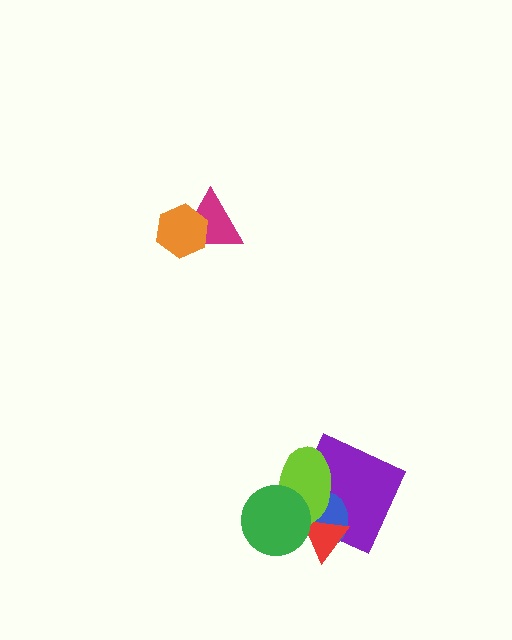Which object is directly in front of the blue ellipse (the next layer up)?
The red triangle is directly in front of the blue ellipse.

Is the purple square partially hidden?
Yes, it is partially covered by another shape.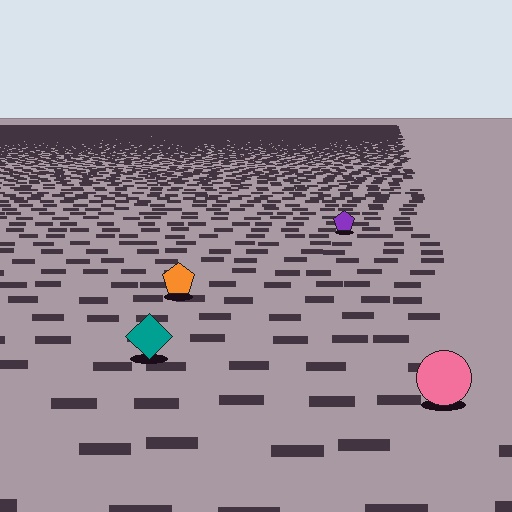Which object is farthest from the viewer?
The purple pentagon is farthest from the viewer. It appears smaller and the ground texture around it is denser.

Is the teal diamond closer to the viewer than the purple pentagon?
Yes. The teal diamond is closer — you can tell from the texture gradient: the ground texture is coarser near it.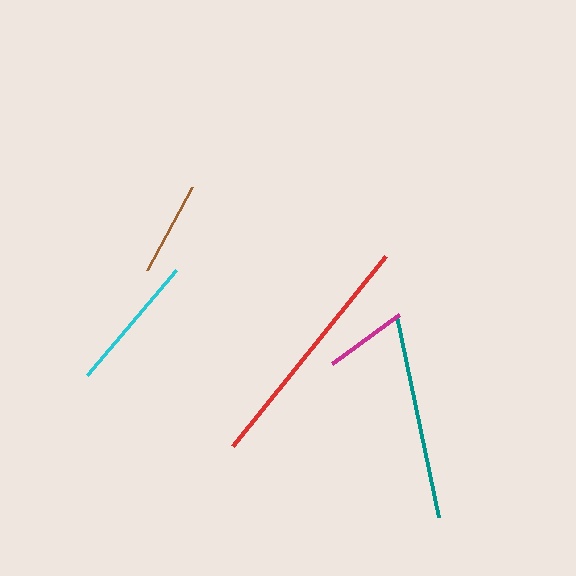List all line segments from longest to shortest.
From longest to shortest: red, teal, cyan, brown, magenta.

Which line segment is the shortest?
The magenta line is the shortest at approximately 83 pixels.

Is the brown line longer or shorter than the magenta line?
The brown line is longer than the magenta line.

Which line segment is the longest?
The red line is the longest at approximately 243 pixels.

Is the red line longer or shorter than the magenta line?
The red line is longer than the magenta line.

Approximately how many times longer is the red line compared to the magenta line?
The red line is approximately 2.9 times the length of the magenta line.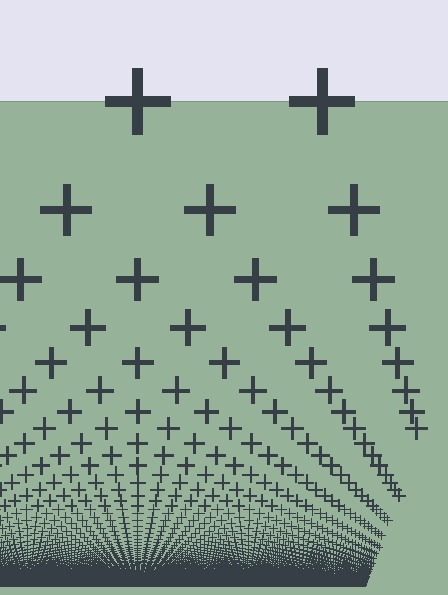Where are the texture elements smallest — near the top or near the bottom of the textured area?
Near the bottom.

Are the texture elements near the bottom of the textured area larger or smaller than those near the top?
Smaller. The gradient is inverted — elements near the bottom are smaller and denser.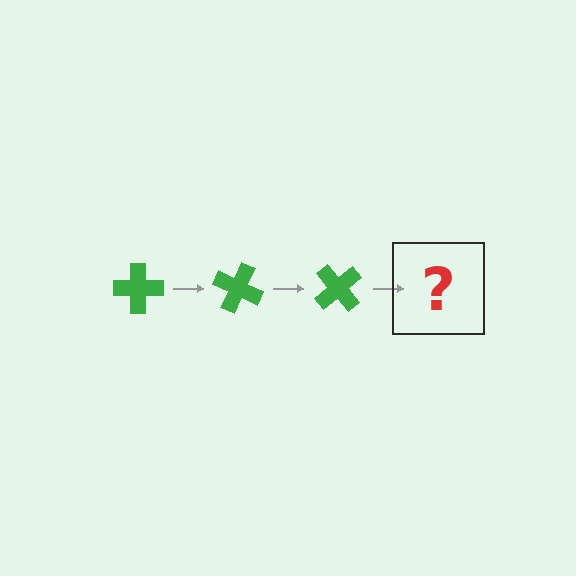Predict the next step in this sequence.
The next step is a green cross rotated 75 degrees.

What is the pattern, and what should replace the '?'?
The pattern is that the cross rotates 25 degrees each step. The '?' should be a green cross rotated 75 degrees.